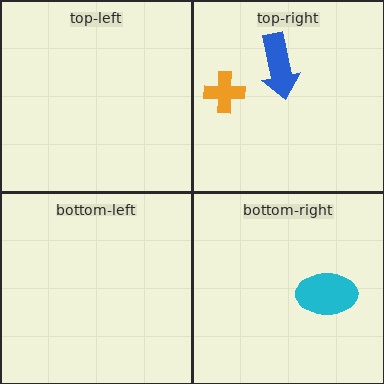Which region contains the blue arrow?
The top-right region.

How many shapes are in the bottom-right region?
1.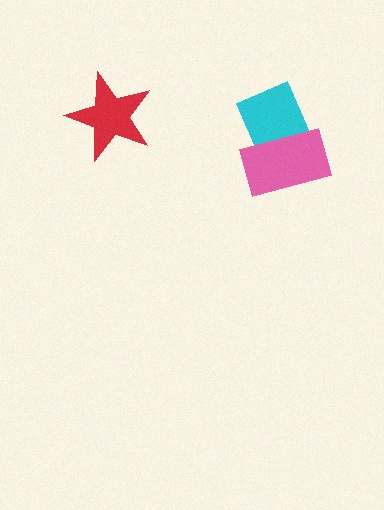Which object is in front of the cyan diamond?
The pink rectangle is in front of the cyan diamond.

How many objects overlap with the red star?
0 objects overlap with the red star.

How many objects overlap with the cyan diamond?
1 object overlaps with the cyan diamond.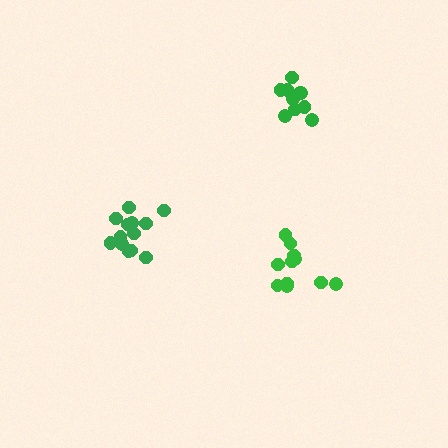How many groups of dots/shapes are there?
There are 3 groups.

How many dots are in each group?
Group 1: 10 dots, Group 2: 11 dots, Group 3: 13 dots (34 total).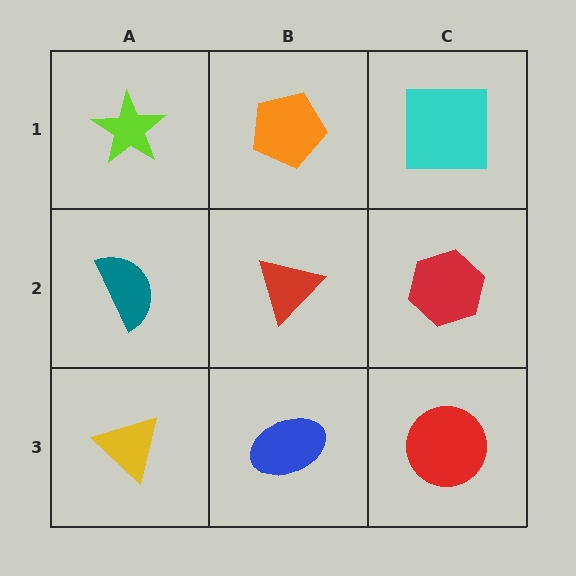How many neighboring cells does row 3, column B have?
3.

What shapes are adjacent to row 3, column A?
A teal semicircle (row 2, column A), a blue ellipse (row 3, column B).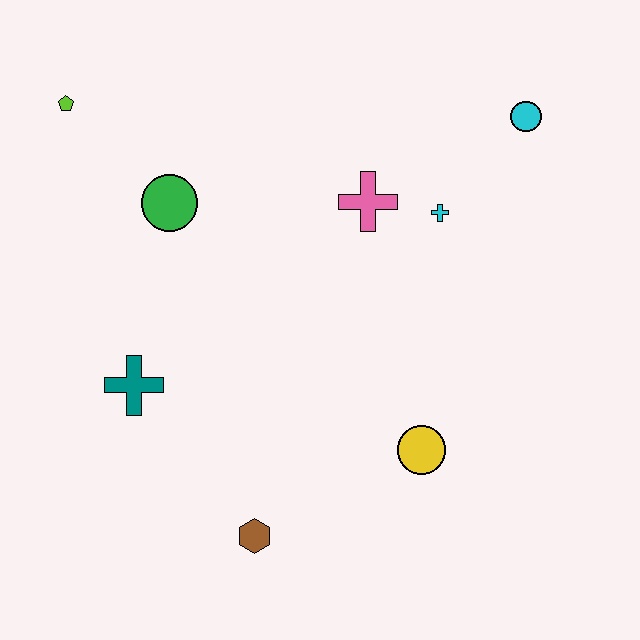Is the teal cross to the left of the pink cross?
Yes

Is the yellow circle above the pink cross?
No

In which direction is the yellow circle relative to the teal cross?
The yellow circle is to the right of the teal cross.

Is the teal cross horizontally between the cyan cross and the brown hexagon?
No